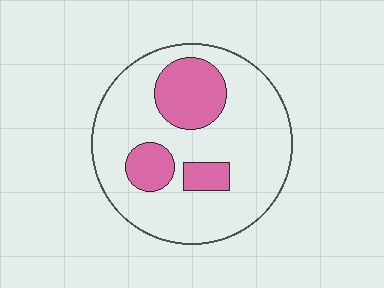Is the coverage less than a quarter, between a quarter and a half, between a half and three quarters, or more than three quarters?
Less than a quarter.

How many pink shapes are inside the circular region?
3.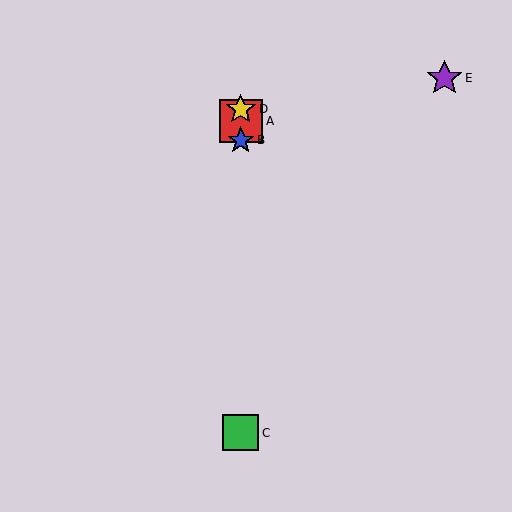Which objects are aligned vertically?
Objects A, B, C, D are aligned vertically.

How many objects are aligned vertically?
4 objects (A, B, C, D) are aligned vertically.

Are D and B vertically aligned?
Yes, both are at x≈241.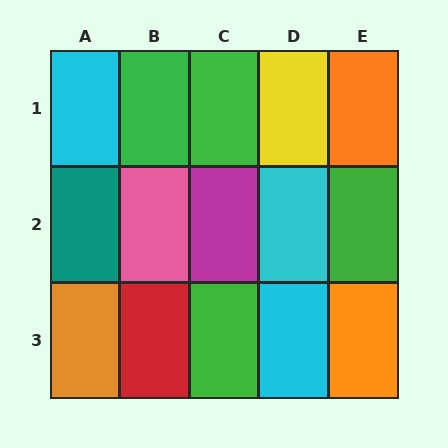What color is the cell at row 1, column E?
Orange.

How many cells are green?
4 cells are green.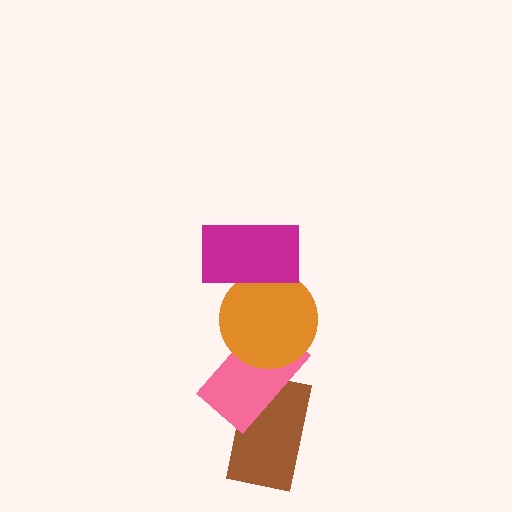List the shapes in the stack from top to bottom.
From top to bottom: the magenta rectangle, the orange circle, the pink rectangle, the brown rectangle.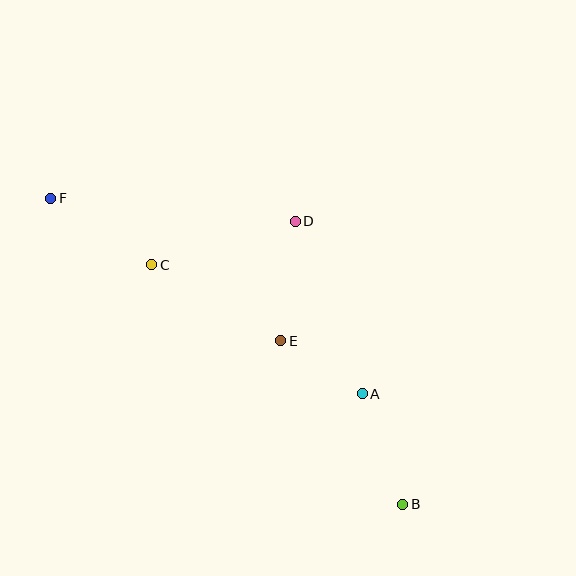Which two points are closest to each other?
Points A and E are closest to each other.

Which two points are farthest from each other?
Points B and F are farthest from each other.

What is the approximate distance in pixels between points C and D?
The distance between C and D is approximately 150 pixels.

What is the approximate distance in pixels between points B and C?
The distance between B and C is approximately 347 pixels.